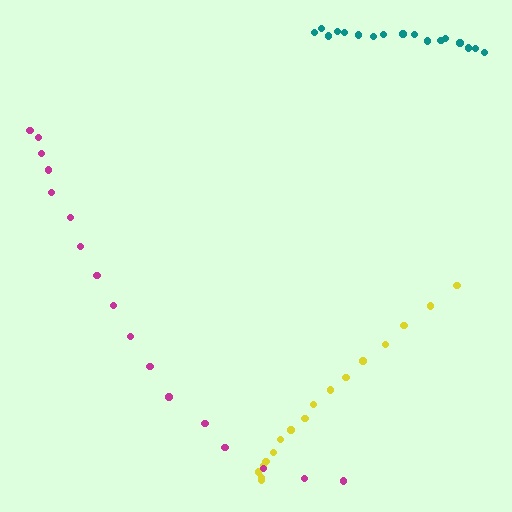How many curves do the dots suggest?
There are 3 distinct paths.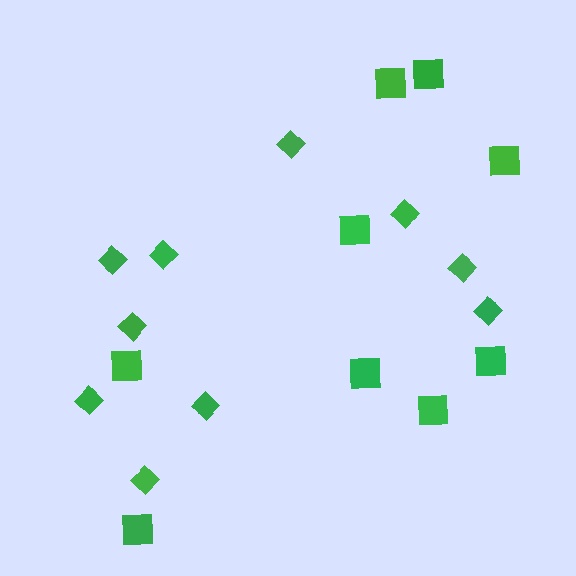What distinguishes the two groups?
There are 2 groups: one group of squares (9) and one group of diamonds (10).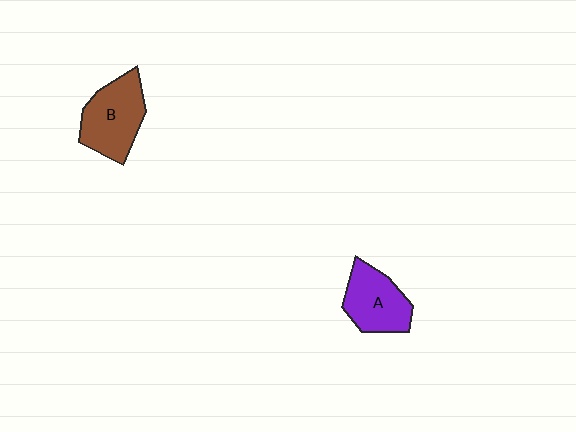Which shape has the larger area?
Shape B (brown).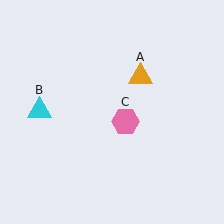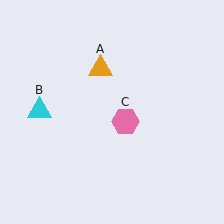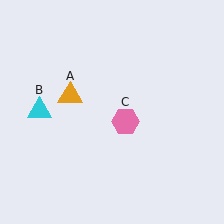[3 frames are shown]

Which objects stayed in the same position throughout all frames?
Cyan triangle (object B) and pink hexagon (object C) remained stationary.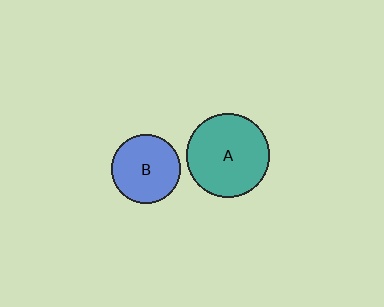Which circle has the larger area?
Circle A (teal).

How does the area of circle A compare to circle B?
Approximately 1.5 times.